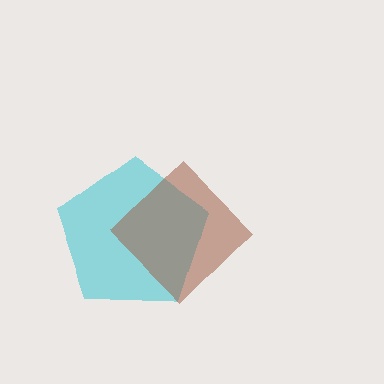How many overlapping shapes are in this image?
There are 2 overlapping shapes in the image.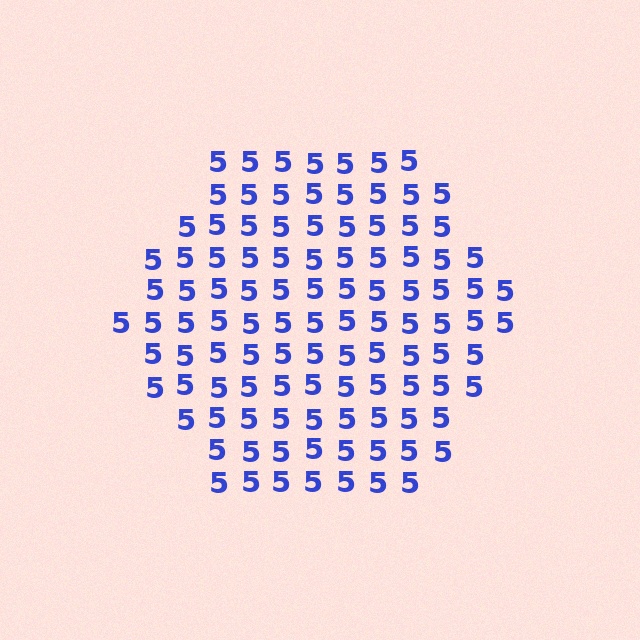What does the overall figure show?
The overall figure shows a hexagon.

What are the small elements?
The small elements are digit 5's.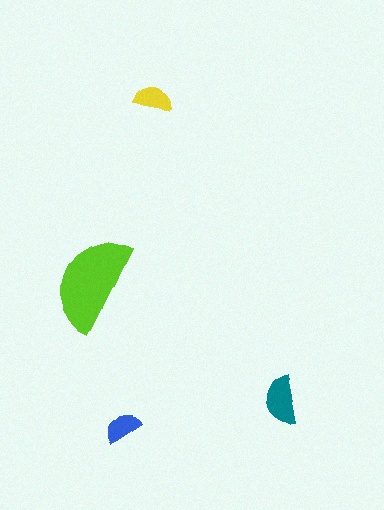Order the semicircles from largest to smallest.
the lime one, the teal one, the yellow one, the blue one.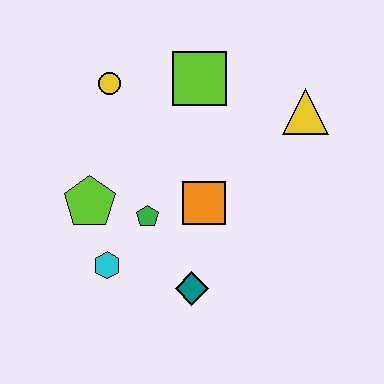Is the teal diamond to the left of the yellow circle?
No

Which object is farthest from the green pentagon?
The yellow triangle is farthest from the green pentagon.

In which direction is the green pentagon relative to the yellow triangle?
The green pentagon is to the left of the yellow triangle.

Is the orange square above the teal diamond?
Yes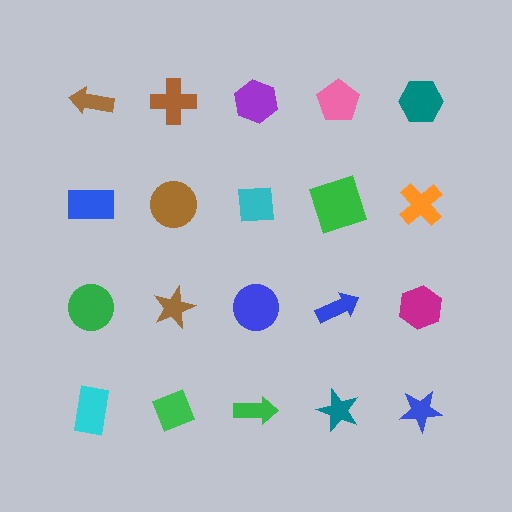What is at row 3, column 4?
A blue arrow.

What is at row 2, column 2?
A brown circle.